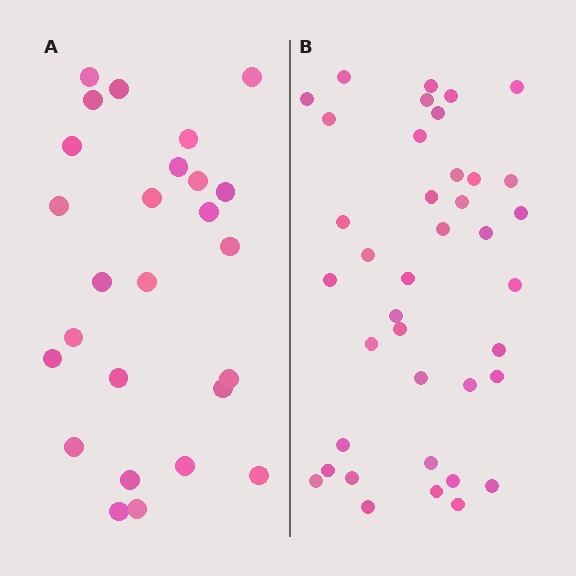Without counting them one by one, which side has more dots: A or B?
Region B (the right region) has more dots.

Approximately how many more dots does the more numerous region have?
Region B has approximately 15 more dots than region A.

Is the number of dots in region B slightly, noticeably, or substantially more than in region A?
Region B has substantially more. The ratio is roughly 1.5 to 1.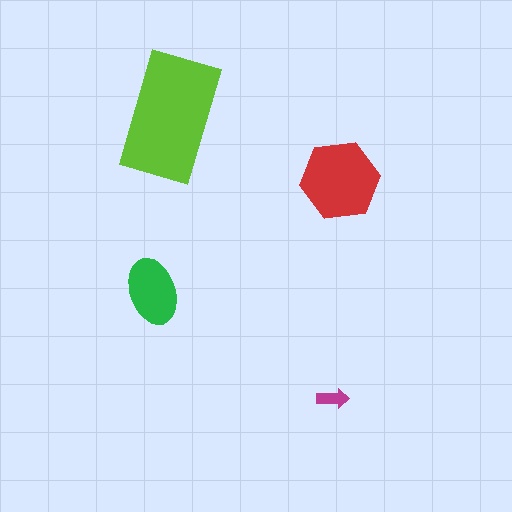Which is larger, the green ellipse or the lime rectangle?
The lime rectangle.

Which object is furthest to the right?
The red hexagon is rightmost.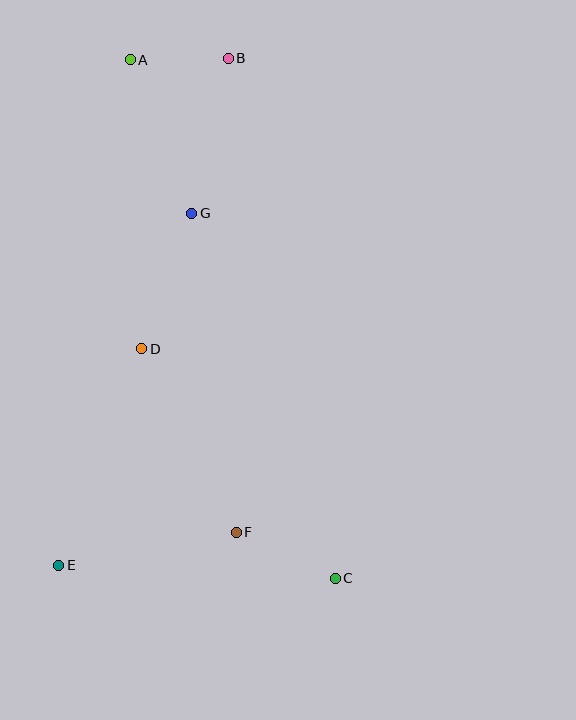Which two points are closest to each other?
Points A and B are closest to each other.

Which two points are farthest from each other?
Points A and C are farthest from each other.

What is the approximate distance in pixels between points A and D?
The distance between A and D is approximately 289 pixels.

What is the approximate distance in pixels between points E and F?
The distance between E and F is approximately 180 pixels.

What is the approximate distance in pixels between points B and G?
The distance between B and G is approximately 159 pixels.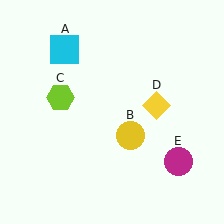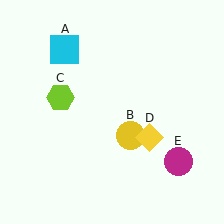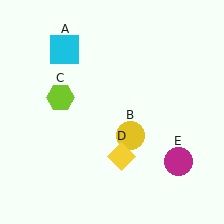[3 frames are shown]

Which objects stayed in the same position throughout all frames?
Cyan square (object A) and yellow circle (object B) and lime hexagon (object C) and magenta circle (object E) remained stationary.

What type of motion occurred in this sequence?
The yellow diamond (object D) rotated clockwise around the center of the scene.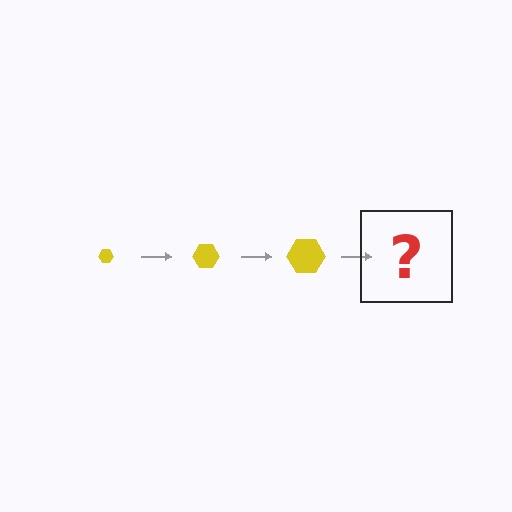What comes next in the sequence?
The next element should be a yellow hexagon, larger than the previous one.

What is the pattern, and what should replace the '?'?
The pattern is that the hexagon gets progressively larger each step. The '?' should be a yellow hexagon, larger than the previous one.